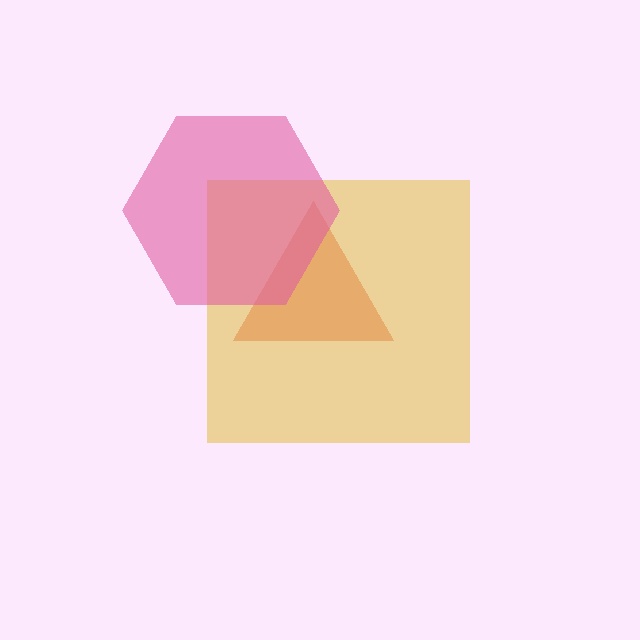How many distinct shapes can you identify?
There are 3 distinct shapes: a red triangle, a yellow square, a pink hexagon.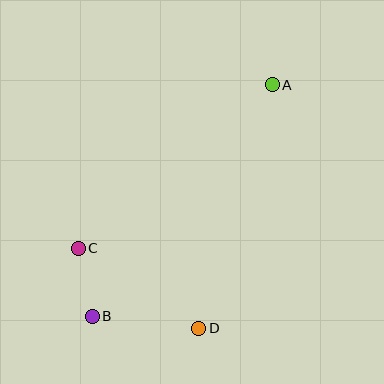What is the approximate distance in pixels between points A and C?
The distance between A and C is approximately 254 pixels.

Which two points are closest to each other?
Points B and C are closest to each other.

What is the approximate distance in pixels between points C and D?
The distance between C and D is approximately 145 pixels.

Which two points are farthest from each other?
Points A and B are farthest from each other.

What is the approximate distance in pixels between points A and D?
The distance between A and D is approximately 254 pixels.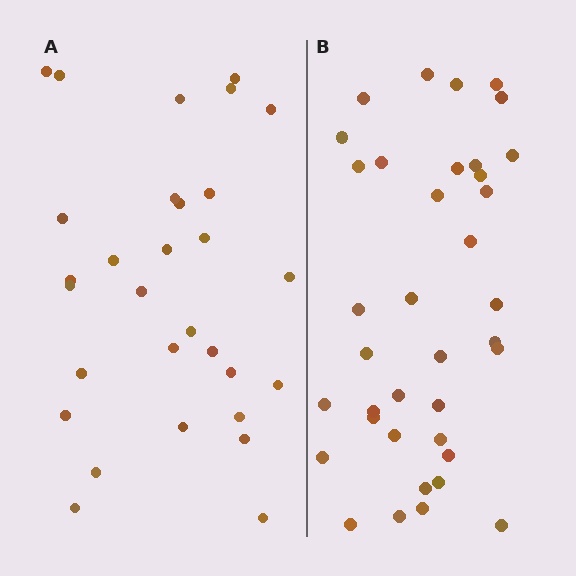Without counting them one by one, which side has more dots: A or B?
Region B (the right region) has more dots.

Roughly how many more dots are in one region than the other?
Region B has roughly 8 or so more dots than region A.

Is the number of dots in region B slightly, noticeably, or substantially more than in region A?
Region B has only slightly more — the two regions are fairly close. The ratio is roughly 1.2 to 1.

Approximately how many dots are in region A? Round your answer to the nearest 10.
About 30 dots.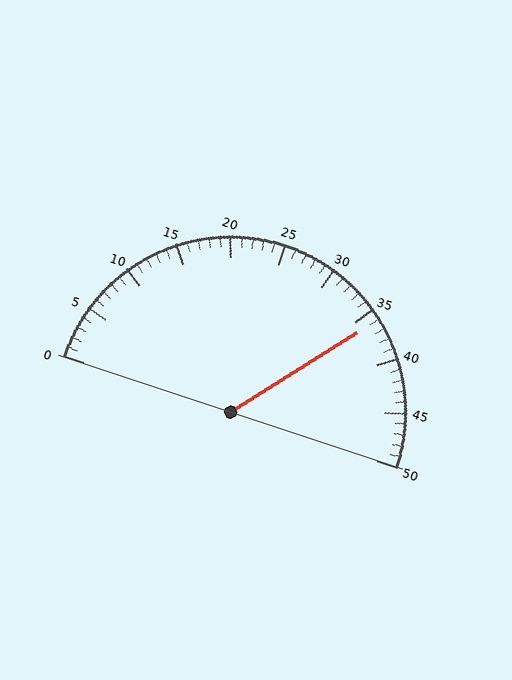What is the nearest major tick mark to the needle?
The nearest major tick mark is 35.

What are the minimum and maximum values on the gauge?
The gauge ranges from 0 to 50.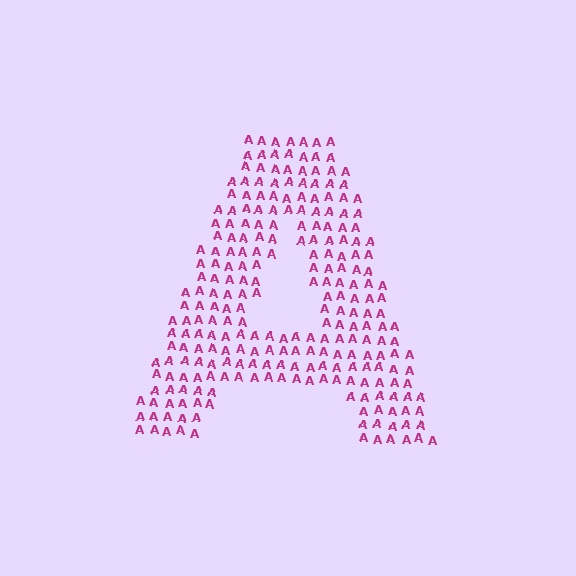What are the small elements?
The small elements are letter A's.